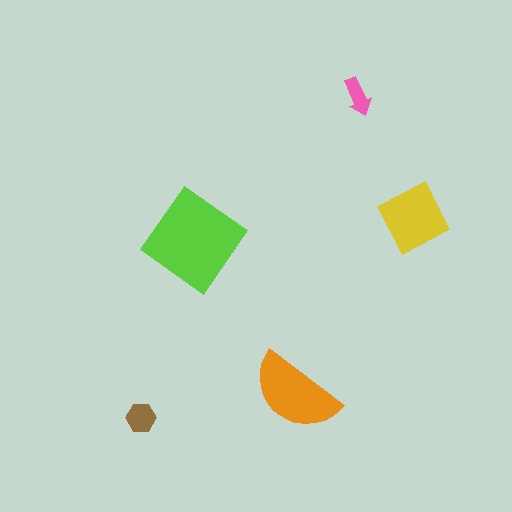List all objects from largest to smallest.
The lime diamond, the orange semicircle, the yellow diamond, the brown hexagon, the pink arrow.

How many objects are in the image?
There are 5 objects in the image.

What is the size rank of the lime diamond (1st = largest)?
1st.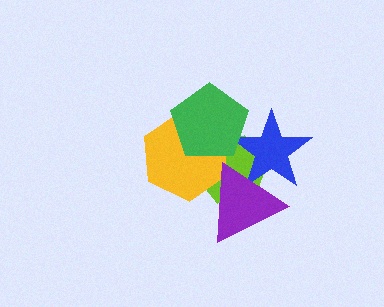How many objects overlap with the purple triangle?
3 objects overlap with the purple triangle.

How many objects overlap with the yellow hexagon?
3 objects overlap with the yellow hexagon.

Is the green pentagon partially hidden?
No, no other shape covers it.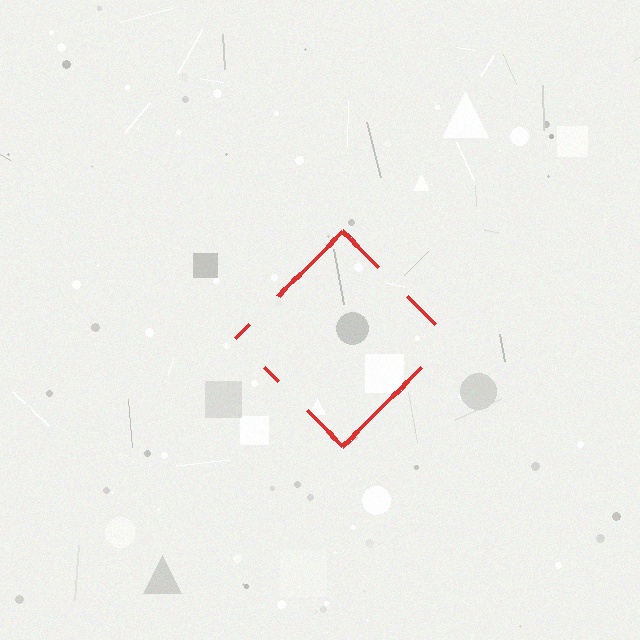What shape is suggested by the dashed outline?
The dashed outline suggests a diamond.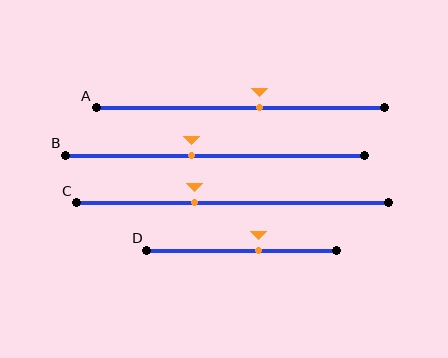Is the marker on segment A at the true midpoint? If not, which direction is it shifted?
No, the marker on segment A is shifted to the right by about 7% of the segment length.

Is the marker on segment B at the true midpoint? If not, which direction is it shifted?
No, the marker on segment B is shifted to the left by about 8% of the segment length.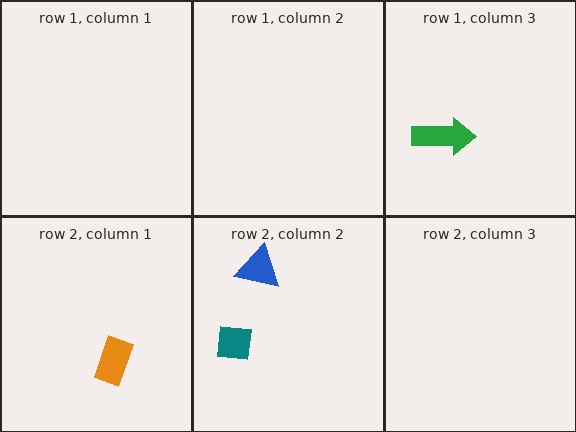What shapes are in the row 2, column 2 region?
The blue triangle, the teal square.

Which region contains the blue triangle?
The row 2, column 2 region.